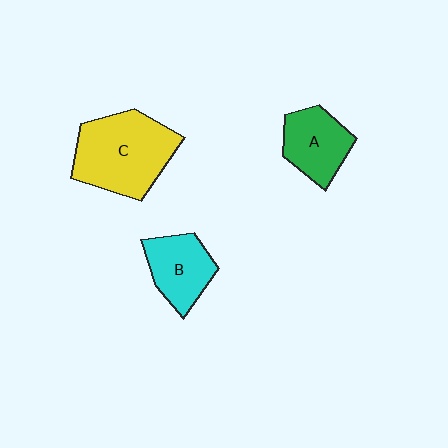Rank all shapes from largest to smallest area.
From largest to smallest: C (yellow), A (green), B (cyan).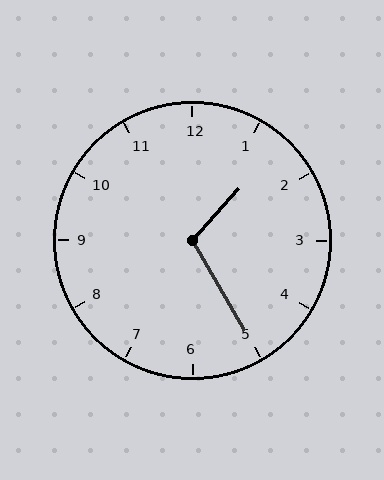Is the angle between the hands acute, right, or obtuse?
It is obtuse.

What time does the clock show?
1:25.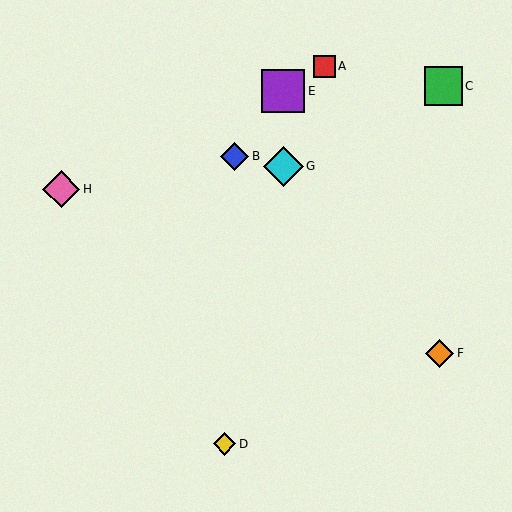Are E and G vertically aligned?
Yes, both are at x≈283.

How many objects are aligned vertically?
2 objects (E, G) are aligned vertically.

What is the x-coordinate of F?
Object F is at x≈440.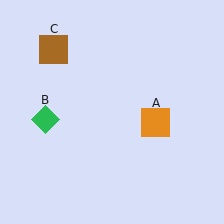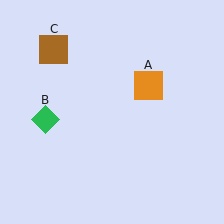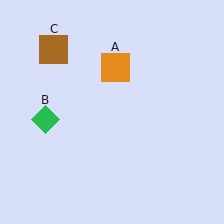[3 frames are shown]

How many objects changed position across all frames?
1 object changed position: orange square (object A).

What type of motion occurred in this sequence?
The orange square (object A) rotated counterclockwise around the center of the scene.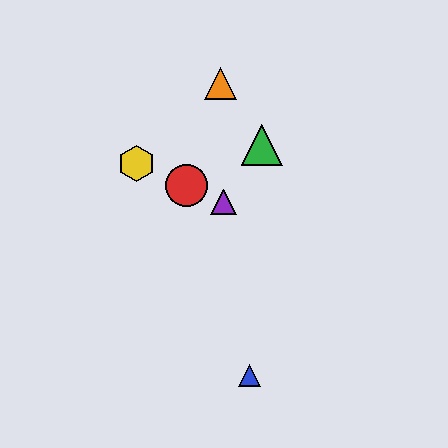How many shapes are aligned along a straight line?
3 shapes (the red circle, the yellow hexagon, the purple triangle) are aligned along a straight line.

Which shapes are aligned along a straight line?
The red circle, the yellow hexagon, the purple triangle are aligned along a straight line.